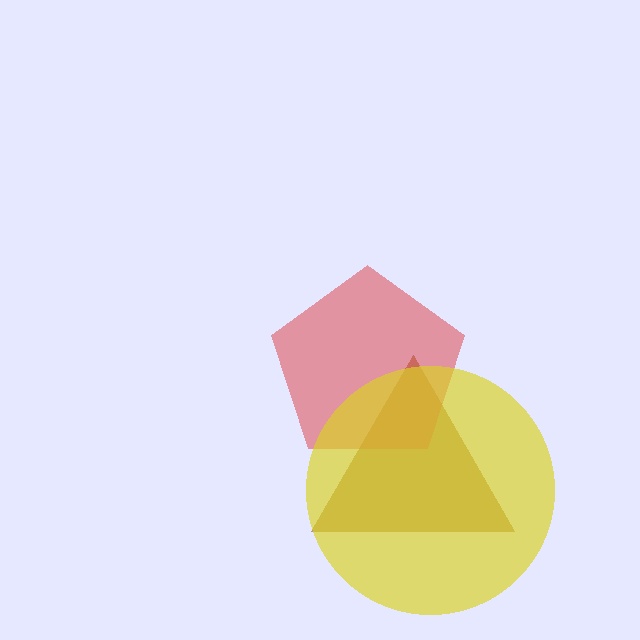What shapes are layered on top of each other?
The layered shapes are: a brown triangle, a red pentagon, a yellow circle.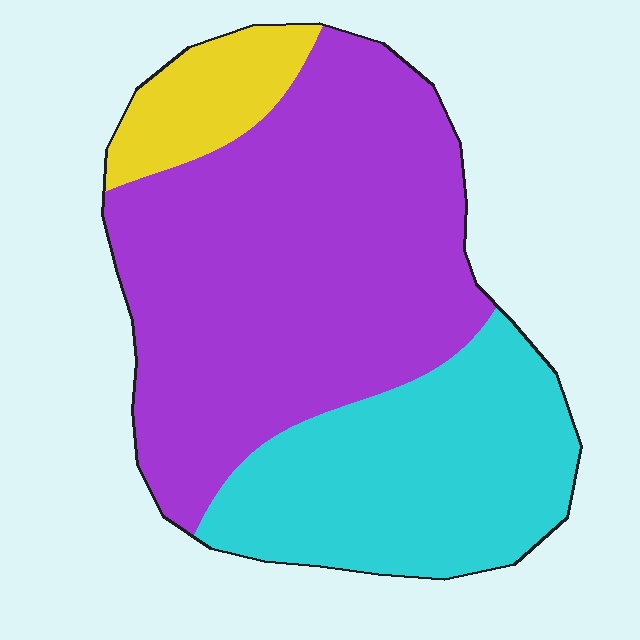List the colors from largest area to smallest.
From largest to smallest: purple, cyan, yellow.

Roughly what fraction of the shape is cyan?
Cyan takes up about one third (1/3) of the shape.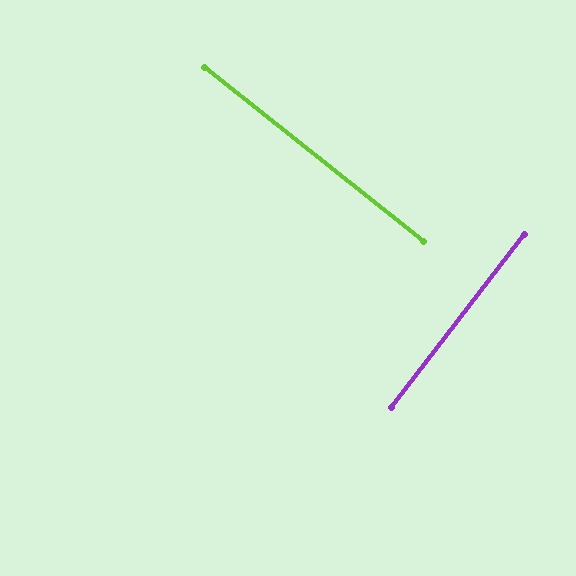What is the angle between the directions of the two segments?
Approximately 89 degrees.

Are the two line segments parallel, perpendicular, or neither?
Perpendicular — they meet at approximately 89°.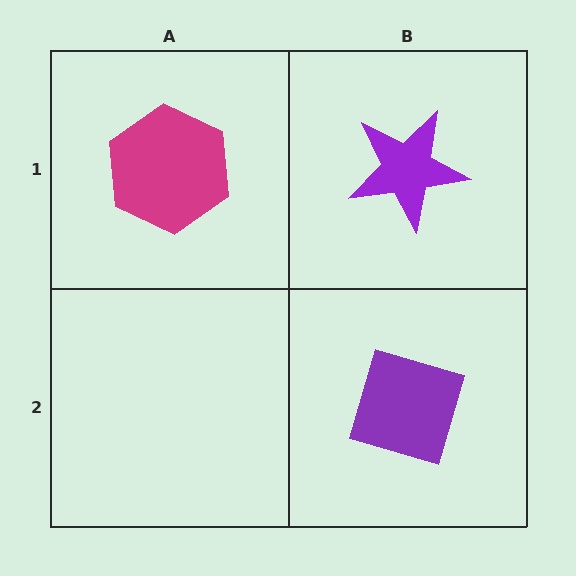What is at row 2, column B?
A purple diamond.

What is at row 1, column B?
A purple star.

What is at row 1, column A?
A magenta hexagon.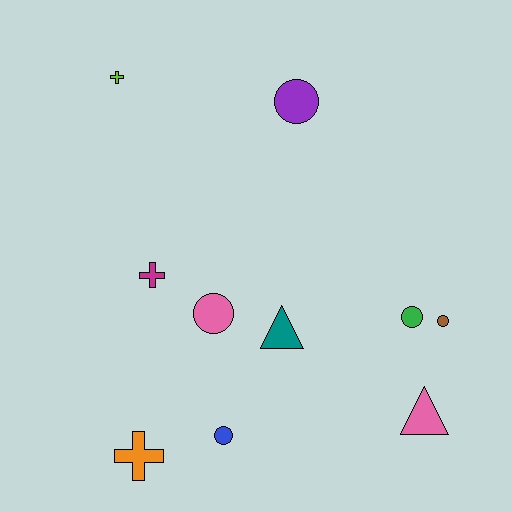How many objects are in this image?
There are 10 objects.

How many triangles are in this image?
There are 2 triangles.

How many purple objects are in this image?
There is 1 purple object.